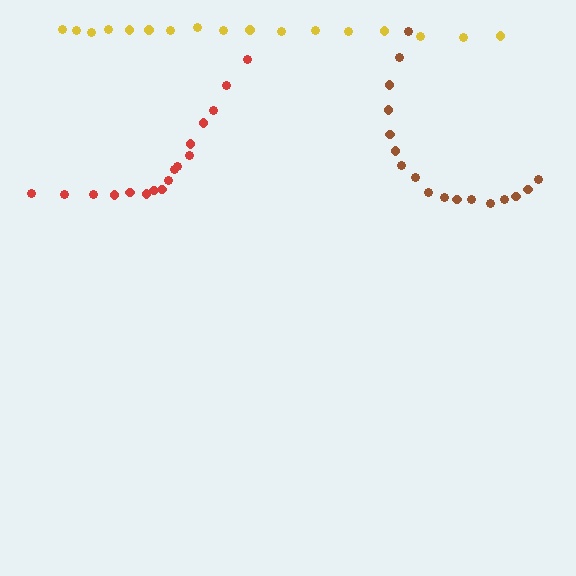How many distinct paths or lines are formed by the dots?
There are 3 distinct paths.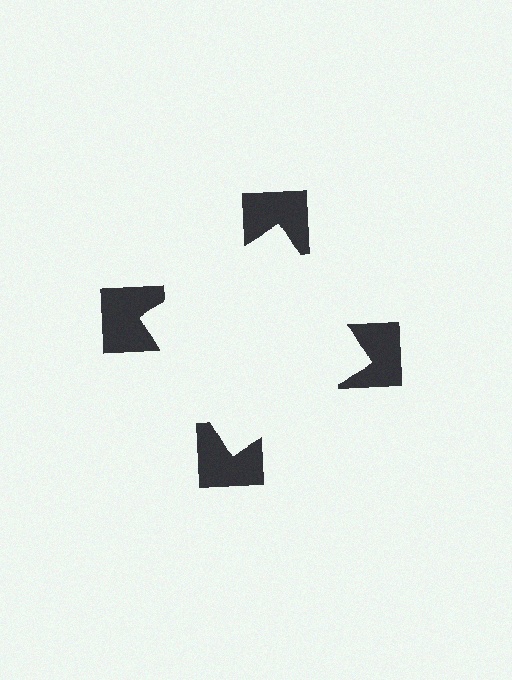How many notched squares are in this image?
There are 4 — one at each vertex of the illusory square.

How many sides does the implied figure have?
4 sides.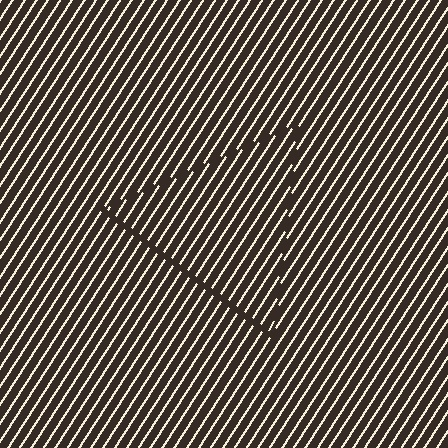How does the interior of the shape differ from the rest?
The interior of the shape contains the same grating, shifted by half a period — the contour is defined by the phase discontinuity where line-ends from the inner and outer gratings abut.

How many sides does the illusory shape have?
3 sides — the line-ends trace a triangle.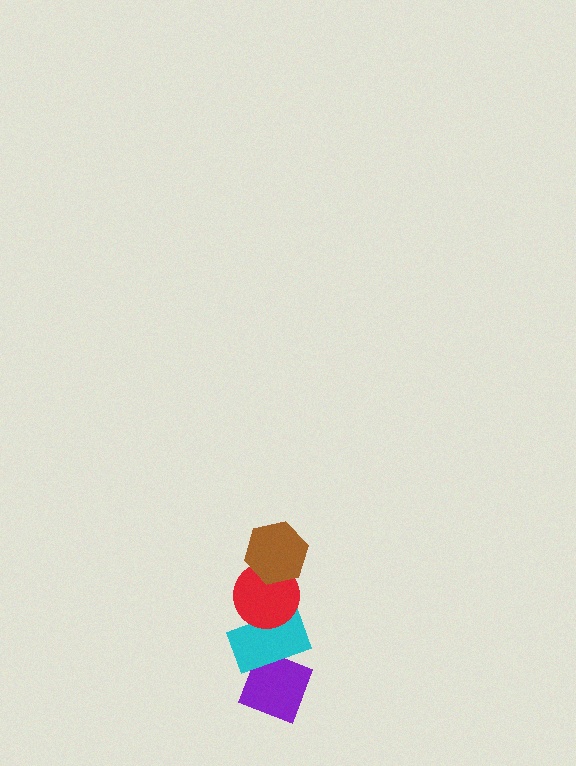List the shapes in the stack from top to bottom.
From top to bottom: the brown hexagon, the red circle, the cyan rectangle, the purple diamond.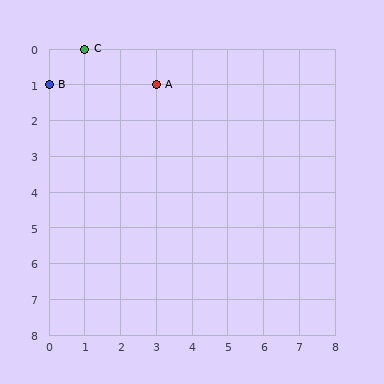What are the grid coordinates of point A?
Point A is at grid coordinates (3, 1).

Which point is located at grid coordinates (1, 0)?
Point C is at (1, 0).